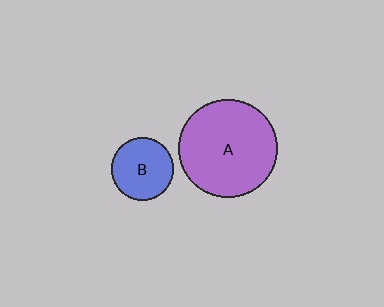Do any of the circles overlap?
No, none of the circles overlap.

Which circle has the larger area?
Circle A (purple).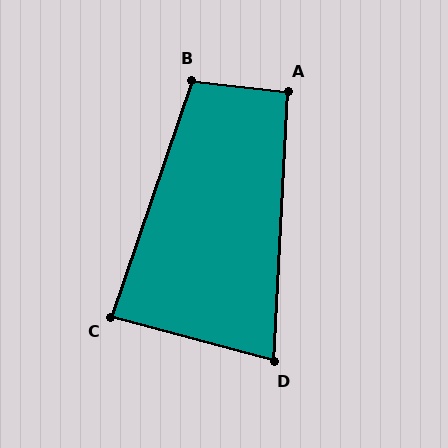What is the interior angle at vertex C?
Approximately 86 degrees (approximately right).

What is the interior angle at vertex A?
Approximately 94 degrees (approximately right).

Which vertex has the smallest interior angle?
D, at approximately 78 degrees.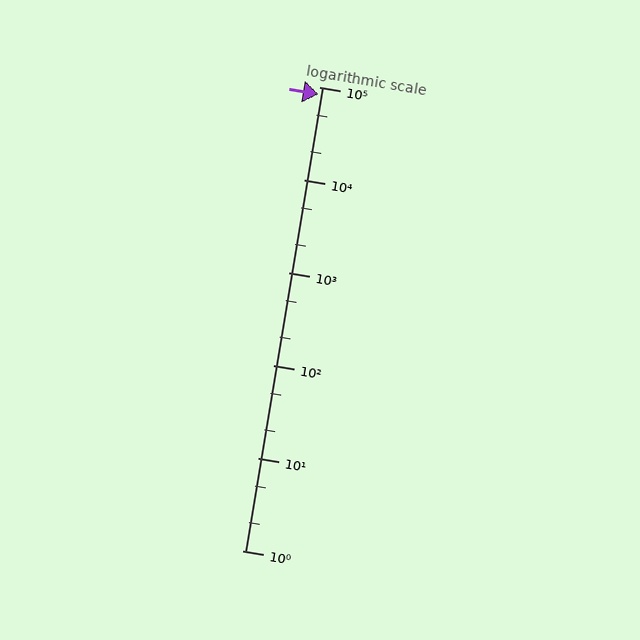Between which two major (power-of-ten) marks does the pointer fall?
The pointer is between 10000 and 100000.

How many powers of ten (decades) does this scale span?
The scale spans 5 decades, from 1 to 100000.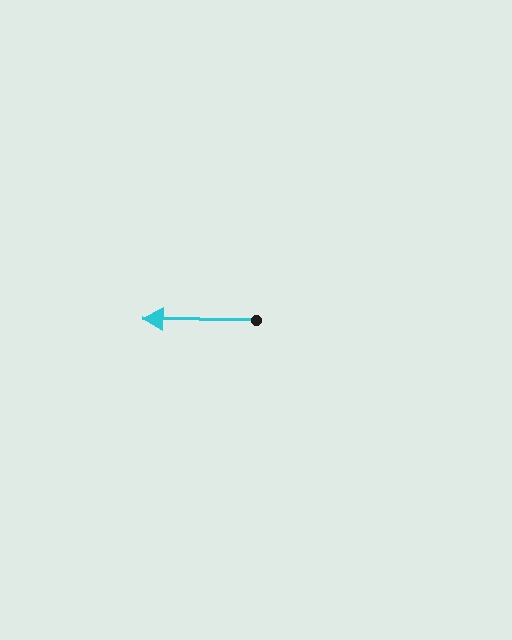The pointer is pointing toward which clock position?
Roughly 9 o'clock.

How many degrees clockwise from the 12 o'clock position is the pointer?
Approximately 271 degrees.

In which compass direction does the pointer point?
West.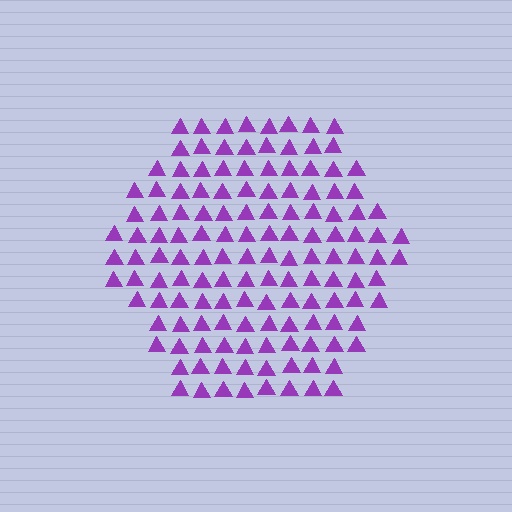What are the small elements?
The small elements are triangles.